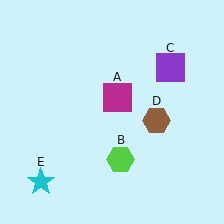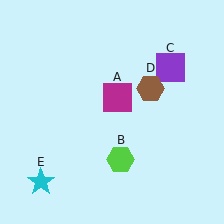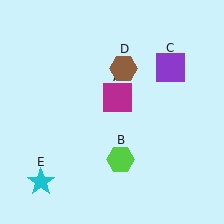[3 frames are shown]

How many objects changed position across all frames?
1 object changed position: brown hexagon (object D).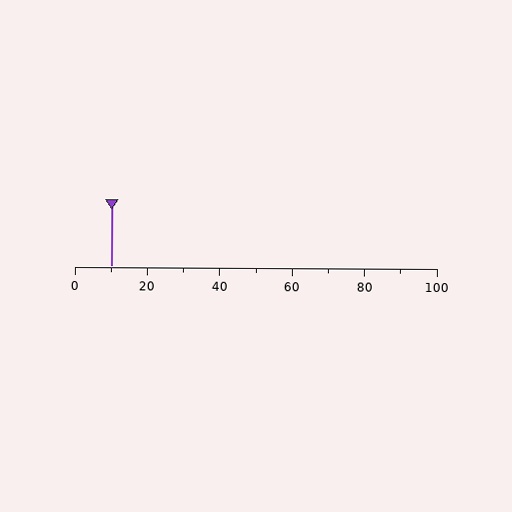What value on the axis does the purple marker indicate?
The marker indicates approximately 10.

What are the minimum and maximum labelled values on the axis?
The axis runs from 0 to 100.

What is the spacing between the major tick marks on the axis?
The major ticks are spaced 20 apart.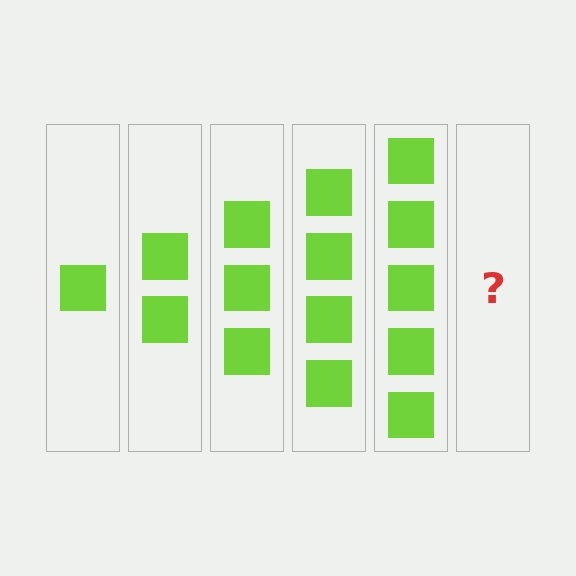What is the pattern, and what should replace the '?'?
The pattern is that each step adds one more square. The '?' should be 6 squares.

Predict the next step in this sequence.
The next step is 6 squares.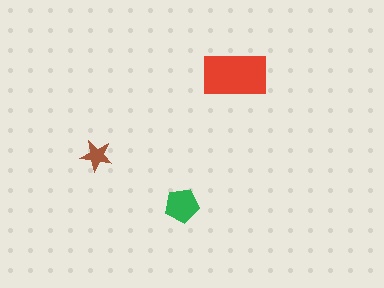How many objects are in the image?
There are 3 objects in the image.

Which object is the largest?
The red rectangle.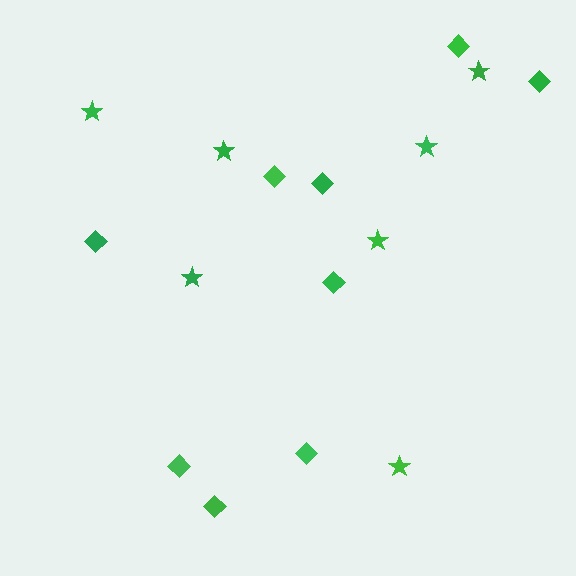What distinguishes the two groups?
There are 2 groups: one group of stars (7) and one group of diamonds (9).